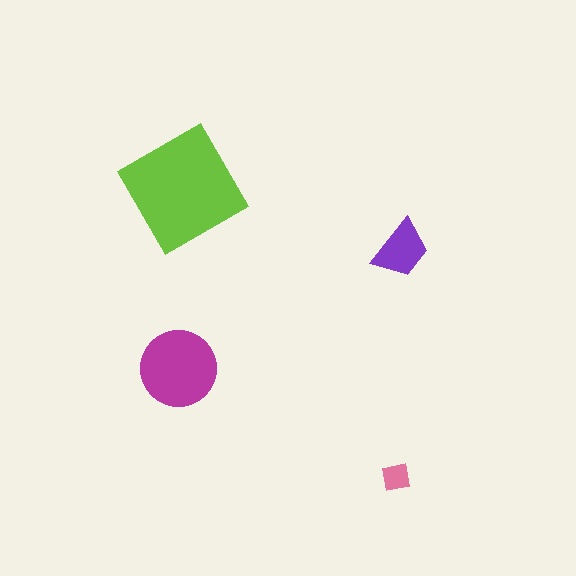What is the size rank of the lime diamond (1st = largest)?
1st.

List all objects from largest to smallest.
The lime diamond, the magenta circle, the purple trapezoid, the pink square.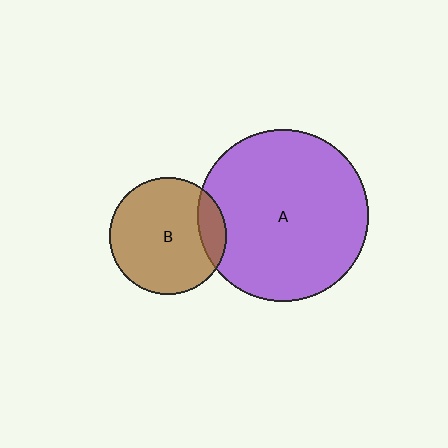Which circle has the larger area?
Circle A (purple).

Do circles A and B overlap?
Yes.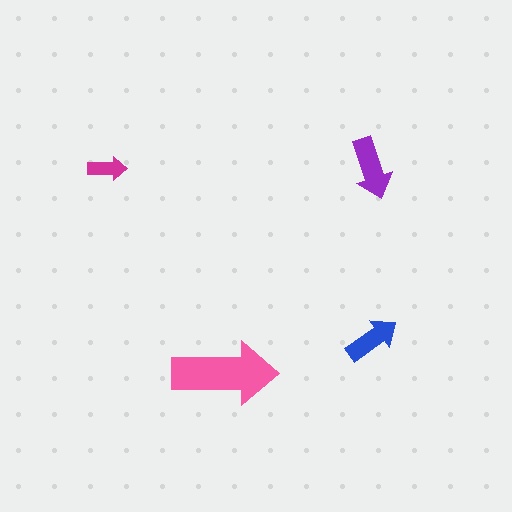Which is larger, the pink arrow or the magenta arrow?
The pink one.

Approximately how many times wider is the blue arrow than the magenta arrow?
About 1.5 times wider.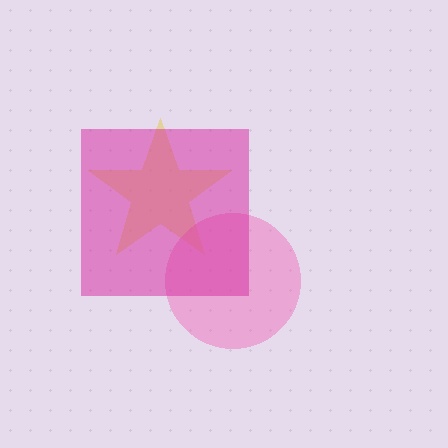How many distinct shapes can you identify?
There are 3 distinct shapes: a yellow star, a pink circle, a magenta square.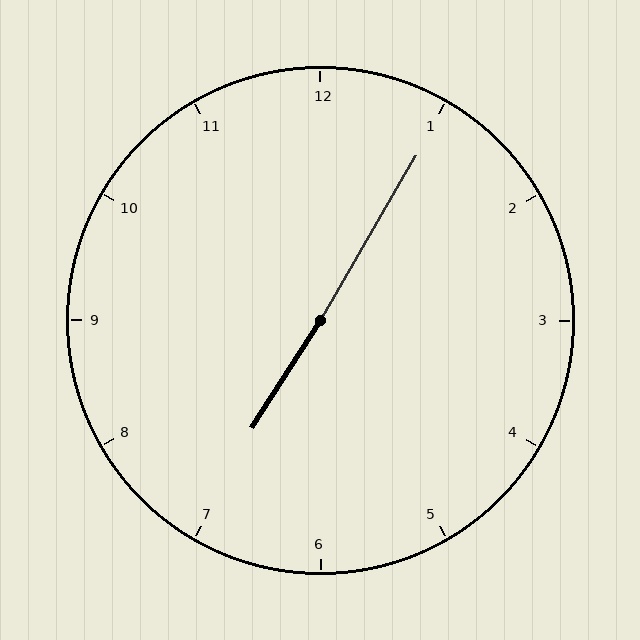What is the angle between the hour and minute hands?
Approximately 178 degrees.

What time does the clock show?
7:05.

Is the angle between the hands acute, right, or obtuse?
It is obtuse.